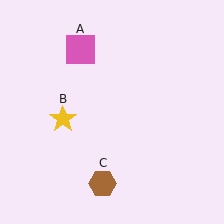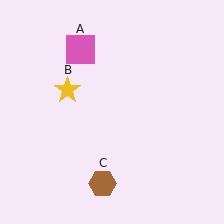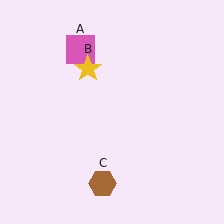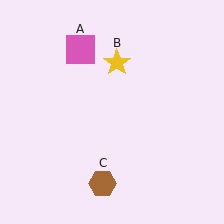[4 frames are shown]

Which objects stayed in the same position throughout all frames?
Pink square (object A) and brown hexagon (object C) remained stationary.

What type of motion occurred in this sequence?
The yellow star (object B) rotated clockwise around the center of the scene.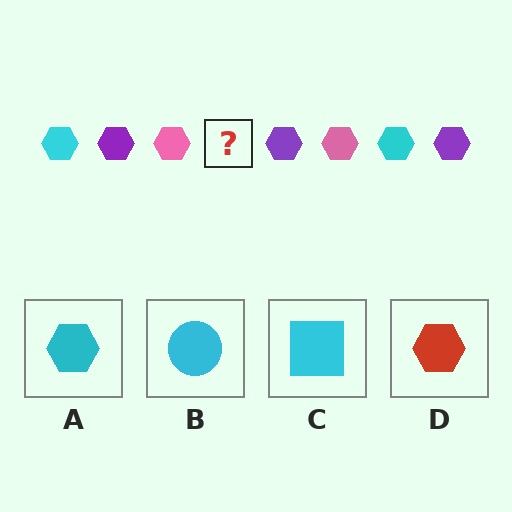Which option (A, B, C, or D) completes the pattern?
A.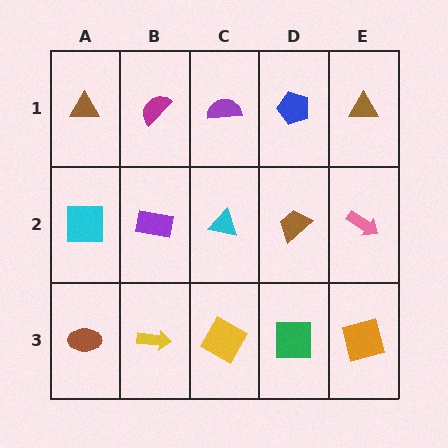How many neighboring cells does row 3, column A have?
2.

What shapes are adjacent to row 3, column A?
A cyan square (row 2, column A), a yellow arrow (row 3, column B).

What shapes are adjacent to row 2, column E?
A brown triangle (row 1, column E), an orange square (row 3, column E), a brown trapezoid (row 2, column D).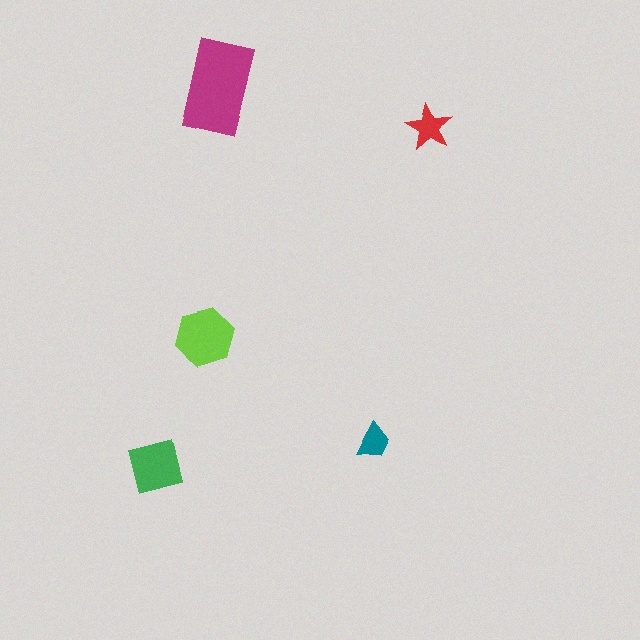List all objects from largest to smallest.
The magenta rectangle, the lime hexagon, the green square, the red star, the teal trapezoid.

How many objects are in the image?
There are 5 objects in the image.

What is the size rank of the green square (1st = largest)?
3rd.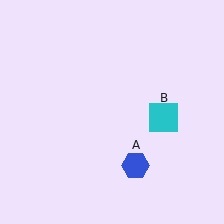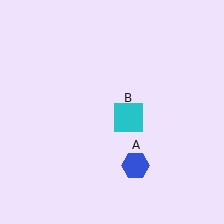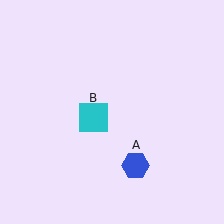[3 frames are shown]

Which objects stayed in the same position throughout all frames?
Blue hexagon (object A) remained stationary.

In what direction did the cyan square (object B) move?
The cyan square (object B) moved left.